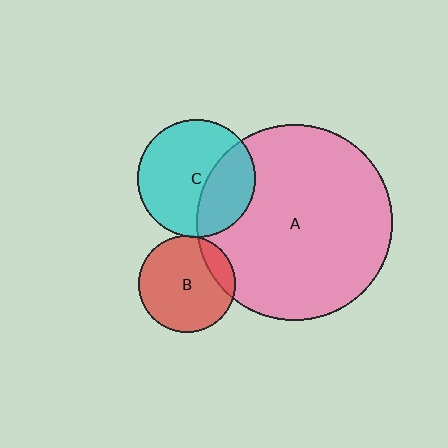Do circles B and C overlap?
Yes.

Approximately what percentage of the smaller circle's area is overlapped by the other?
Approximately 5%.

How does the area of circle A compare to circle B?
Approximately 4.1 times.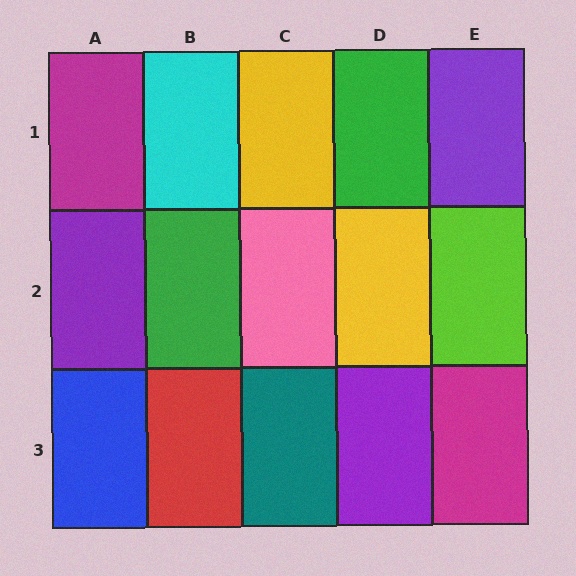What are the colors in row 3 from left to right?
Blue, red, teal, purple, magenta.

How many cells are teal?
1 cell is teal.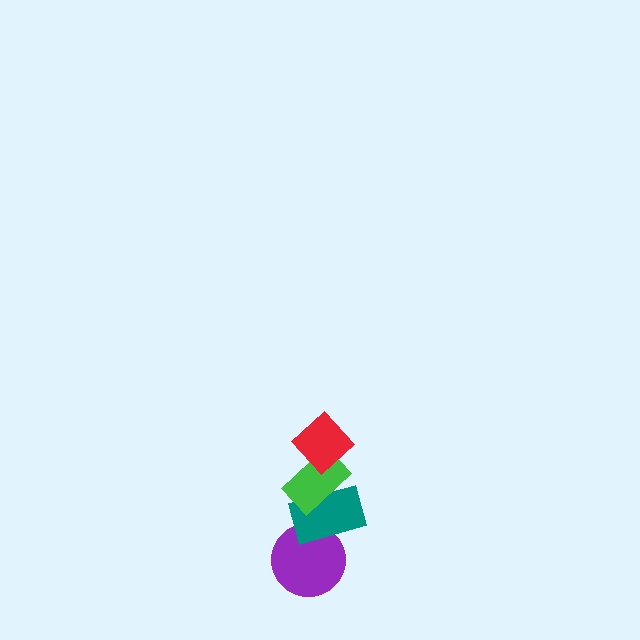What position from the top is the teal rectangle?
The teal rectangle is 3rd from the top.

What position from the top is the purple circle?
The purple circle is 4th from the top.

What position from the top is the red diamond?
The red diamond is 1st from the top.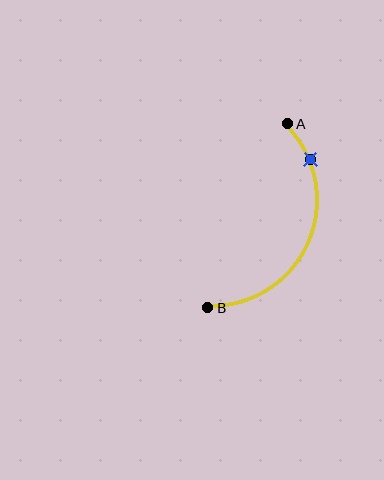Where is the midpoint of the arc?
The arc midpoint is the point on the curve farthest from the straight line joining A and B. It sits to the right of that line.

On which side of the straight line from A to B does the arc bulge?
The arc bulges to the right of the straight line connecting A and B.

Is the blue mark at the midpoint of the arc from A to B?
No. The blue mark lies on the arc but is closer to endpoint A. The arc midpoint would be at the point on the curve equidistant along the arc from both A and B.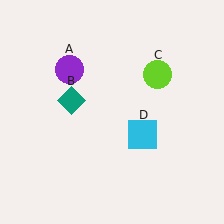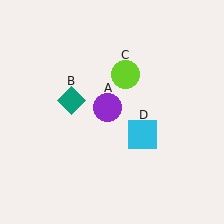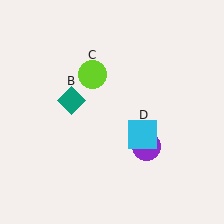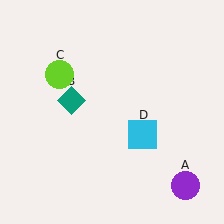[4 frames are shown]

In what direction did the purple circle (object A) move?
The purple circle (object A) moved down and to the right.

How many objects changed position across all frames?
2 objects changed position: purple circle (object A), lime circle (object C).